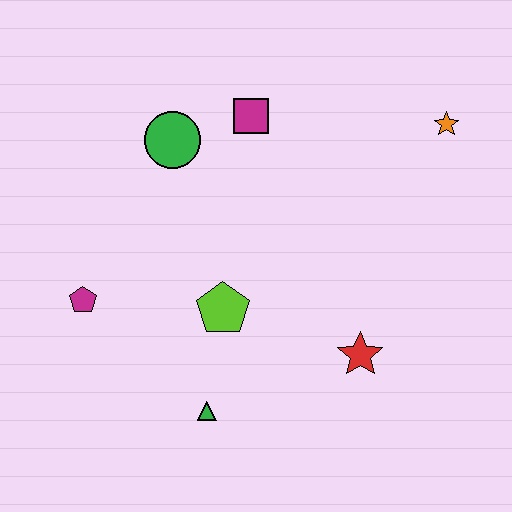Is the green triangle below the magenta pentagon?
Yes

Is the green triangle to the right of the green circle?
Yes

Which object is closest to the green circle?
The magenta square is closest to the green circle.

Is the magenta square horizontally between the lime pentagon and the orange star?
Yes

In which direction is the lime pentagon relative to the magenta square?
The lime pentagon is below the magenta square.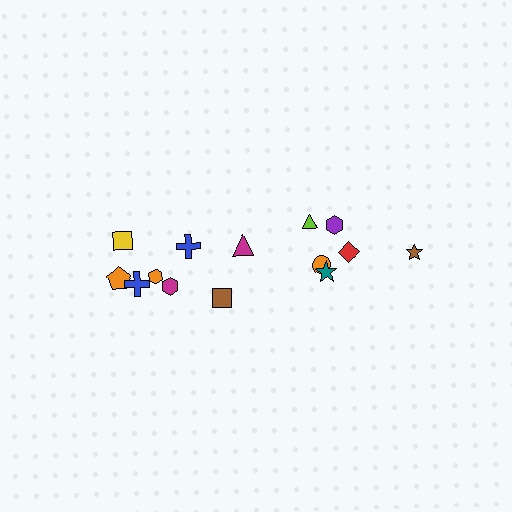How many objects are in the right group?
There are 6 objects.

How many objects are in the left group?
There are 8 objects.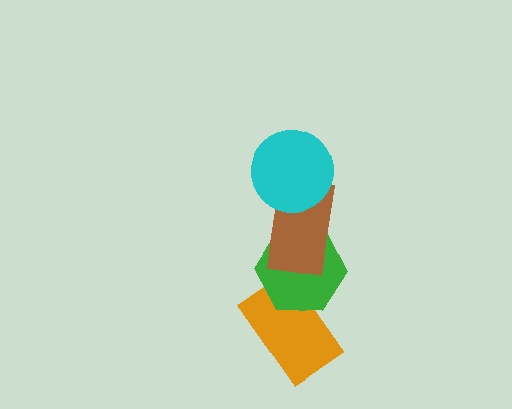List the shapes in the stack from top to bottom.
From top to bottom: the cyan circle, the brown rectangle, the green hexagon, the orange rectangle.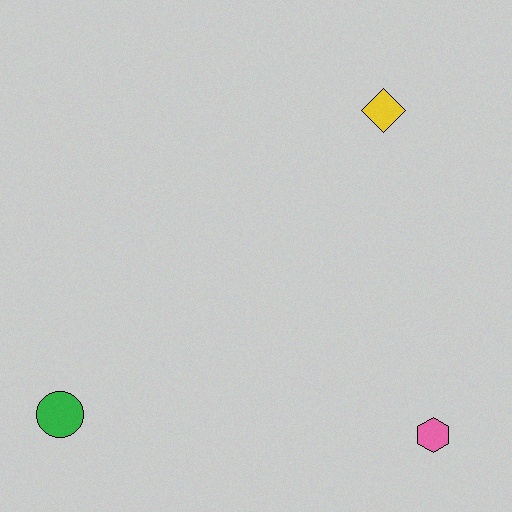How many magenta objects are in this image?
There are no magenta objects.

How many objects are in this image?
There are 3 objects.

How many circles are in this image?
There is 1 circle.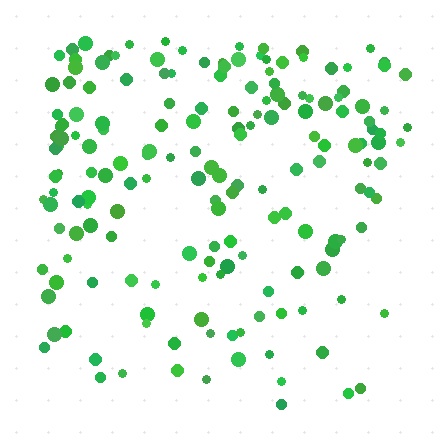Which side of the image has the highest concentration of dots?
The top.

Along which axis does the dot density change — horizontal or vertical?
Vertical.